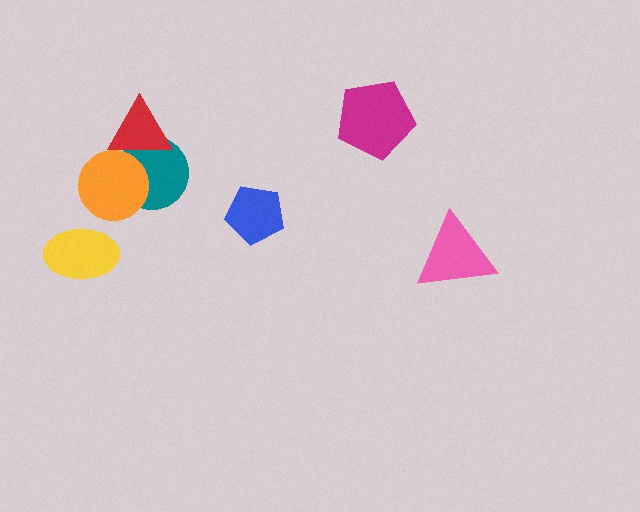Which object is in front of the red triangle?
The orange circle is in front of the red triangle.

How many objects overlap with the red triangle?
2 objects overlap with the red triangle.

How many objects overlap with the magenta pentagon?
0 objects overlap with the magenta pentagon.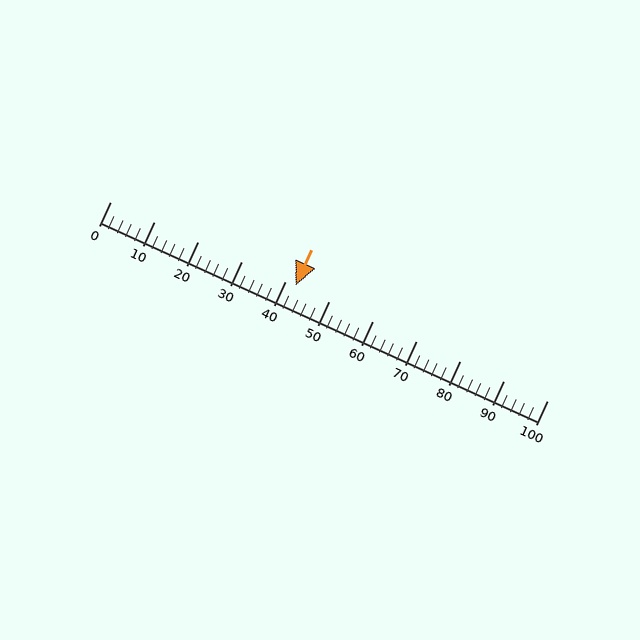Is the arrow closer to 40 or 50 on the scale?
The arrow is closer to 40.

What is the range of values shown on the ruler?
The ruler shows values from 0 to 100.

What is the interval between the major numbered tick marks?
The major tick marks are spaced 10 units apart.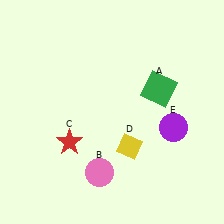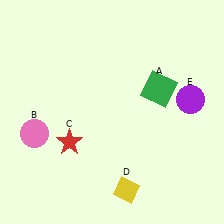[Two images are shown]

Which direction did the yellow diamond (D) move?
The yellow diamond (D) moved down.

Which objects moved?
The objects that moved are: the pink circle (B), the yellow diamond (D), the purple circle (E).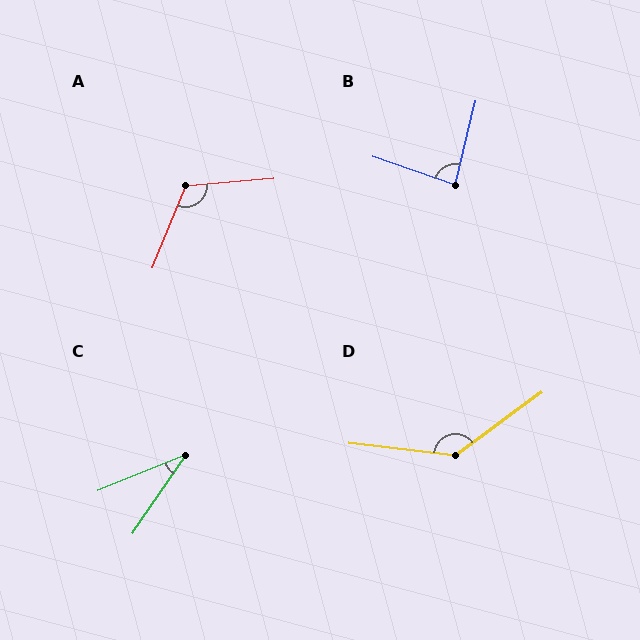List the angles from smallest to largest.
C (34°), B (85°), A (117°), D (137°).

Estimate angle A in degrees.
Approximately 117 degrees.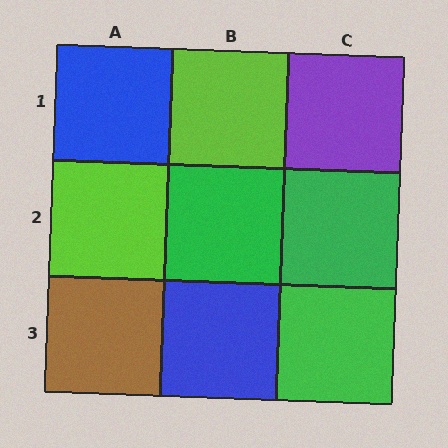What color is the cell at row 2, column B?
Green.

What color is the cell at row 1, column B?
Lime.